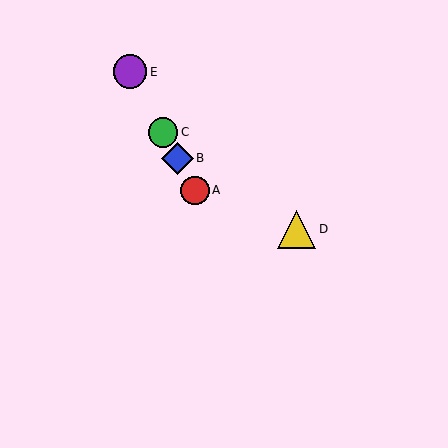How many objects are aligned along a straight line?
4 objects (A, B, C, E) are aligned along a straight line.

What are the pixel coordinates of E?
Object E is at (130, 72).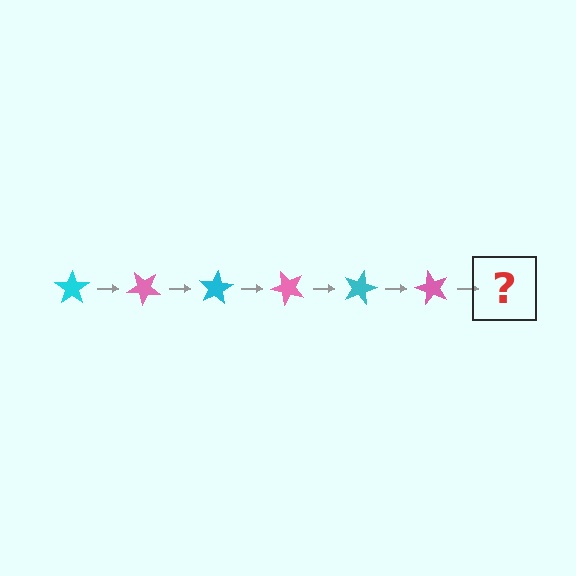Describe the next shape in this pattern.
It should be a cyan star, rotated 240 degrees from the start.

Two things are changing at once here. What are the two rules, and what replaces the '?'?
The two rules are that it rotates 40 degrees each step and the color cycles through cyan and pink. The '?' should be a cyan star, rotated 240 degrees from the start.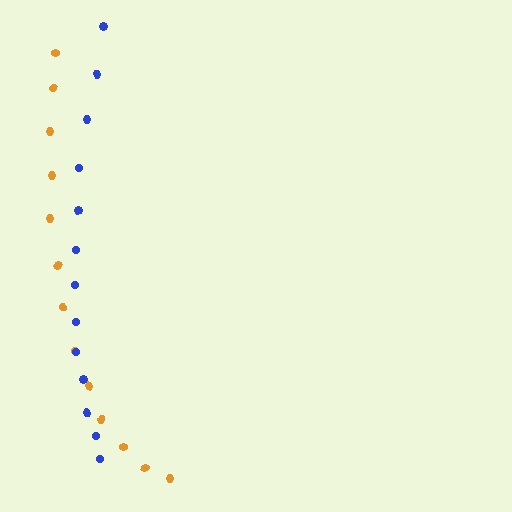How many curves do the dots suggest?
There are 2 distinct paths.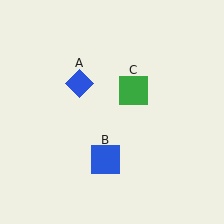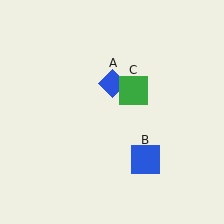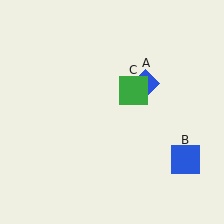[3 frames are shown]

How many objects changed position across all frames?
2 objects changed position: blue diamond (object A), blue square (object B).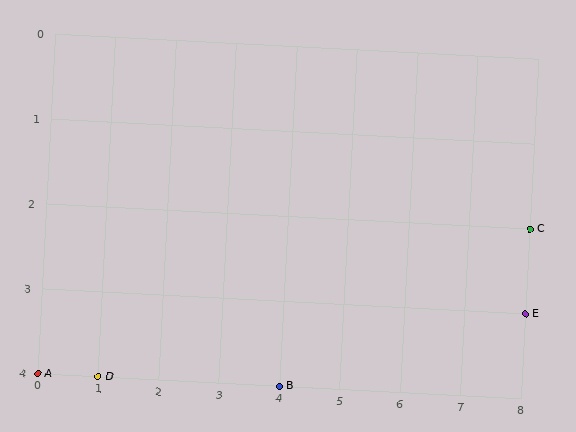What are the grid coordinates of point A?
Point A is at grid coordinates (0, 4).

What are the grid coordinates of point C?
Point C is at grid coordinates (8, 2).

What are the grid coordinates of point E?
Point E is at grid coordinates (8, 3).